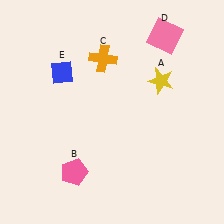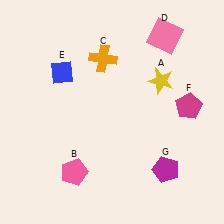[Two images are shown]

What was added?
A magenta pentagon (F), a magenta pentagon (G) were added in Image 2.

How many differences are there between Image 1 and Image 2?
There are 2 differences between the two images.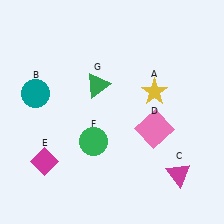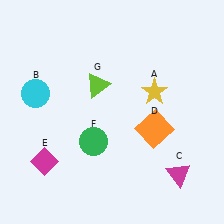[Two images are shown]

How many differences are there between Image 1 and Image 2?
There are 3 differences between the two images.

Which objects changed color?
B changed from teal to cyan. D changed from pink to orange. G changed from green to lime.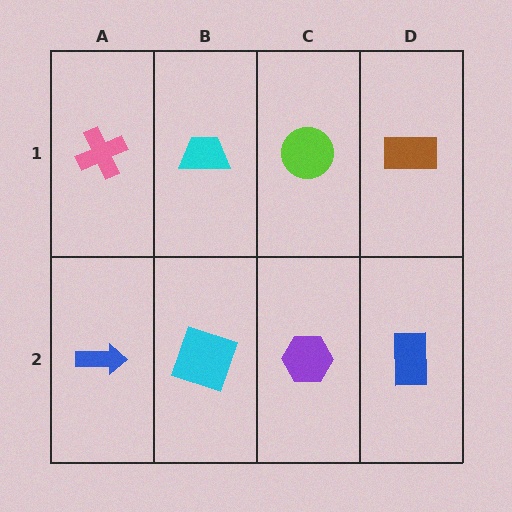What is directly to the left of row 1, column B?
A pink cross.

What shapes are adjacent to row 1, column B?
A cyan square (row 2, column B), a pink cross (row 1, column A), a lime circle (row 1, column C).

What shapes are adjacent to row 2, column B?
A cyan trapezoid (row 1, column B), a blue arrow (row 2, column A), a purple hexagon (row 2, column C).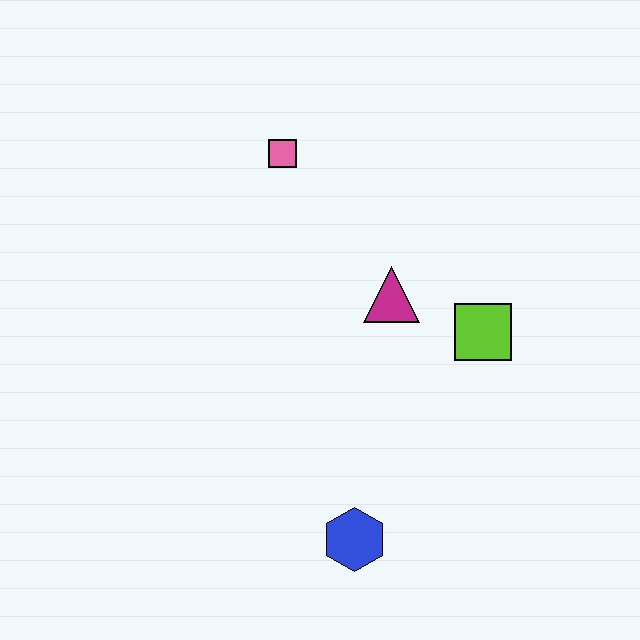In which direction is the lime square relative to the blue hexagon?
The lime square is above the blue hexagon.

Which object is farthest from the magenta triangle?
The blue hexagon is farthest from the magenta triangle.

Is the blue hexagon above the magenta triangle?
No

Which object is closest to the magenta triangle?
The lime square is closest to the magenta triangle.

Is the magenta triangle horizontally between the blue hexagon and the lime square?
Yes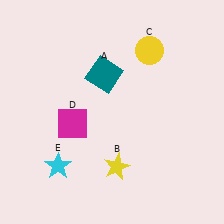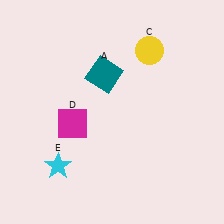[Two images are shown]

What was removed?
The yellow star (B) was removed in Image 2.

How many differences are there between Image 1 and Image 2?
There is 1 difference between the two images.